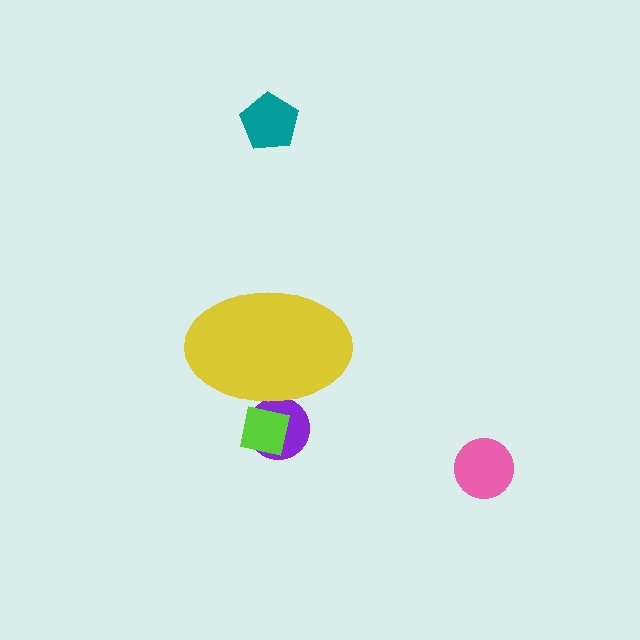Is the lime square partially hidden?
Yes, the lime square is partially hidden behind the yellow ellipse.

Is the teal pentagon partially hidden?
No, the teal pentagon is fully visible.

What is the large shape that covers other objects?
A yellow ellipse.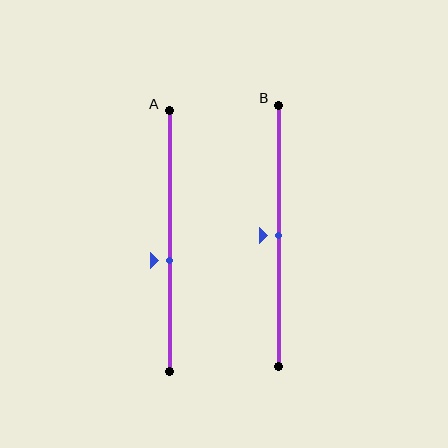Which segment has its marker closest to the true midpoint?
Segment B has its marker closest to the true midpoint.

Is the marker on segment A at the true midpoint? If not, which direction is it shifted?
No, the marker on segment A is shifted downward by about 7% of the segment length.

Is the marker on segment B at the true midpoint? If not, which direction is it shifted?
Yes, the marker on segment B is at the true midpoint.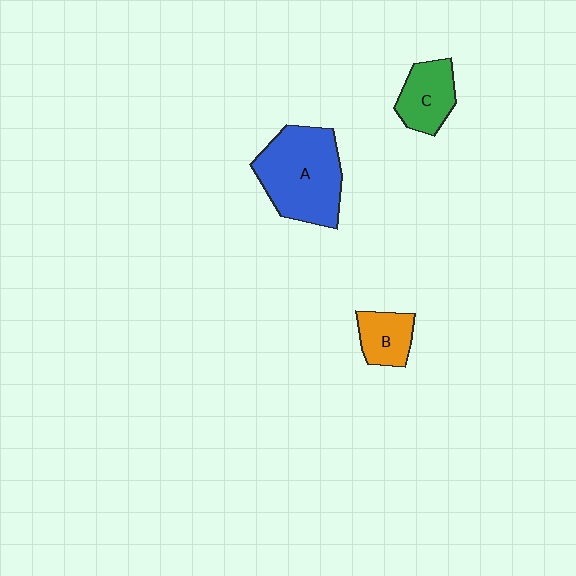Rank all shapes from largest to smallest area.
From largest to smallest: A (blue), C (green), B (orange).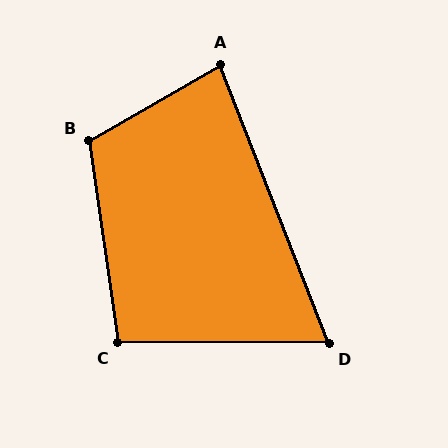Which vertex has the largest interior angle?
B, at approximately 112 degrees.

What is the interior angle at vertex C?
Approximately 98 degrees (obtuse).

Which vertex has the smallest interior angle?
D, at approximately 68 degrees.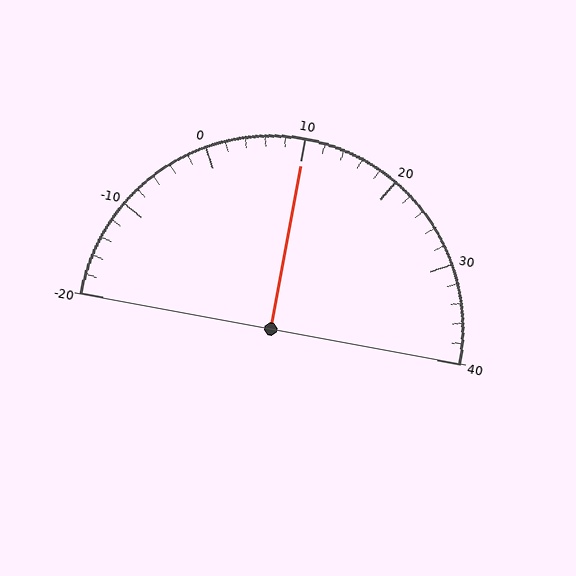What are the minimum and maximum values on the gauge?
The gauge ranges from -20 to 40.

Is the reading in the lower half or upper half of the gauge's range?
The reading is in the upper half of the range (-20 to 40).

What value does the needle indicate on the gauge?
The needle indicates approximately 10.